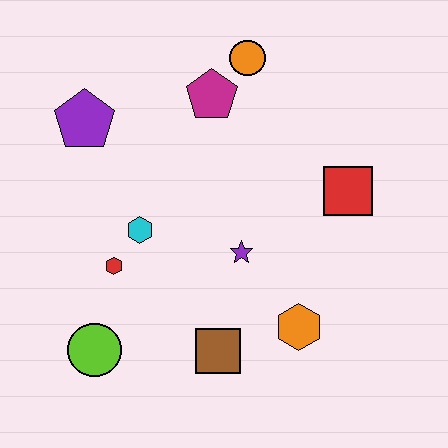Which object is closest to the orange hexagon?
The brown square is closest to the orange hexagon.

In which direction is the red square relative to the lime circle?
The red square is to the right of the lime circle.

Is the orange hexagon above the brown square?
Yes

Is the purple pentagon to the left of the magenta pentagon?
Yes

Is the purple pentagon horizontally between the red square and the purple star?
No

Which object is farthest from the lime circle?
The orange circle is farthest from the lime circle.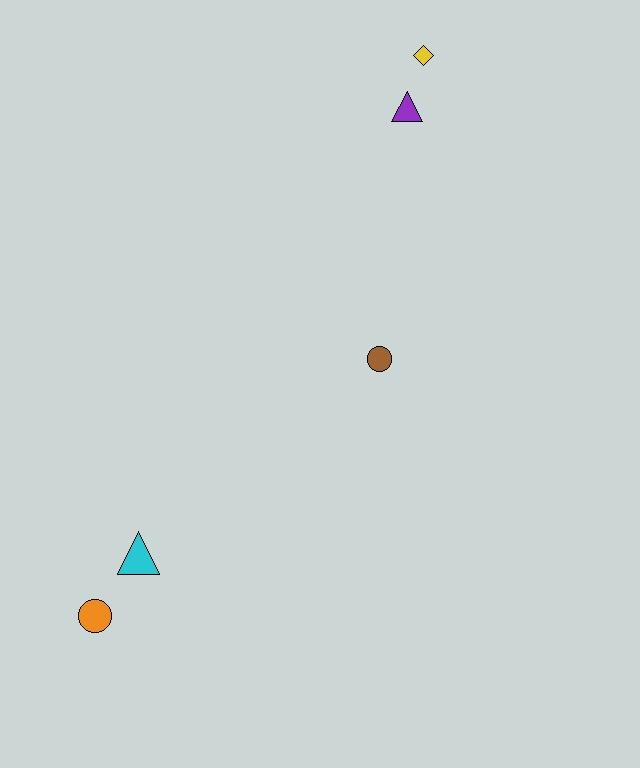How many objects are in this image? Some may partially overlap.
There are 5 objects.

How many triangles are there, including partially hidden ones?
There are 2 triangles.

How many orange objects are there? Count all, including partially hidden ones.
There is 1 orange object.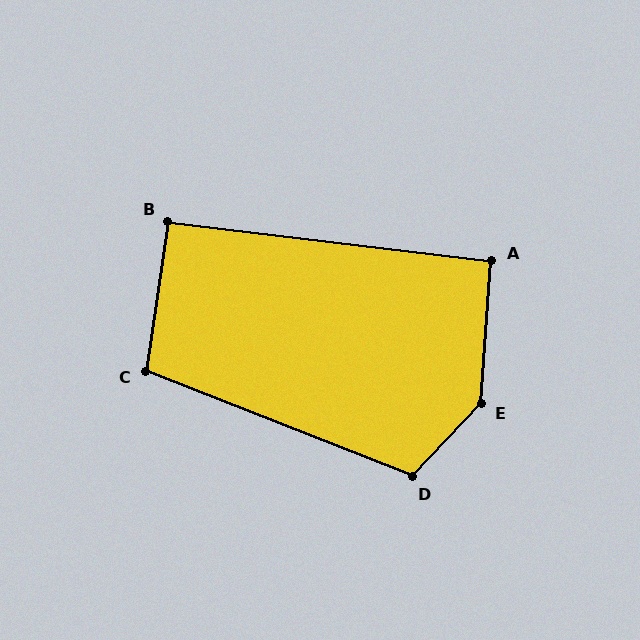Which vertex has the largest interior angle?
E, at approximately 141 degrees.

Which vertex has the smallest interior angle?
B, at approximately 91 degrees.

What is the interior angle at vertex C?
Approximately 103 degrees (obtuse).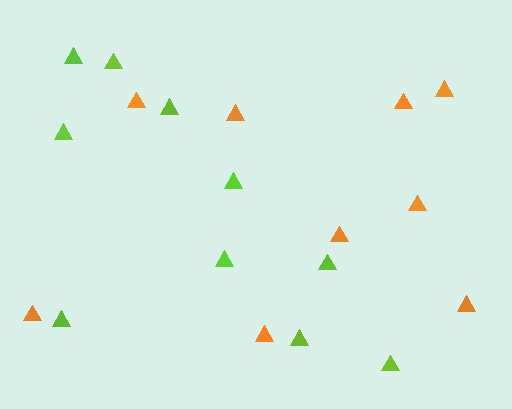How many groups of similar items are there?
There are 2 groups: one group of orange triangles (9) and one group of lime triangles (10).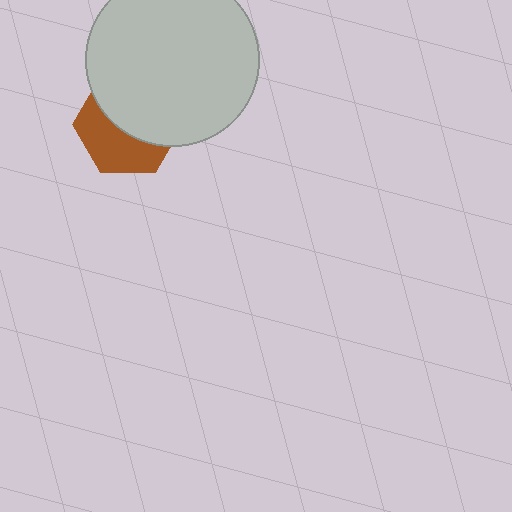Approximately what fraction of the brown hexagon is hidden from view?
Roughly 55% of the brown hexagon is hidden behind the light gray circle.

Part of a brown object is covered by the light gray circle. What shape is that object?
It is a hexagon.